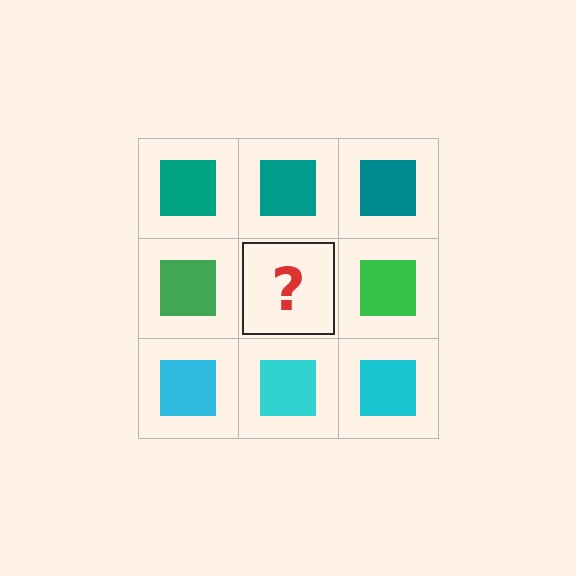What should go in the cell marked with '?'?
The missing cell should contain a green square.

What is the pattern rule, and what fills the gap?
The rule is that each row has a consistent color. The gap should be filled with a green square.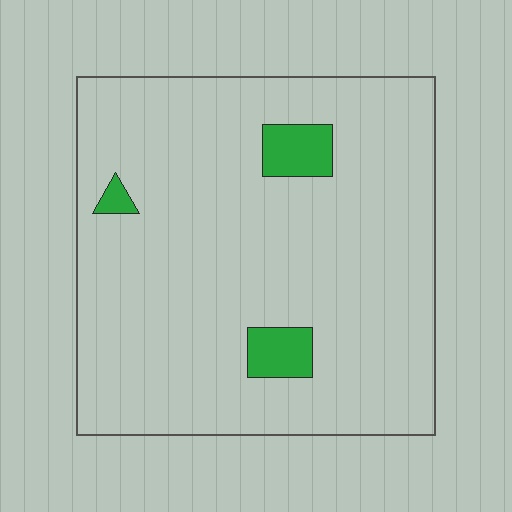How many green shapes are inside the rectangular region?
3.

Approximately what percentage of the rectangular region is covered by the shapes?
Approximately 5%.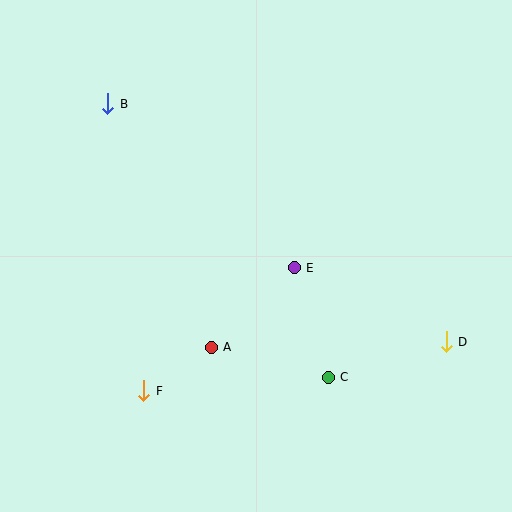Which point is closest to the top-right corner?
Point E is closest to the top-right corner.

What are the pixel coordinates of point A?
Point A is at (211, 347).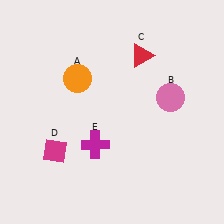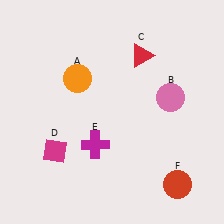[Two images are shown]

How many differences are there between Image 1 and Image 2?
There is 1 difference between the two images.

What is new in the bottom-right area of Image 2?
A red circle (F) was added in the bottom-right area of Image 2.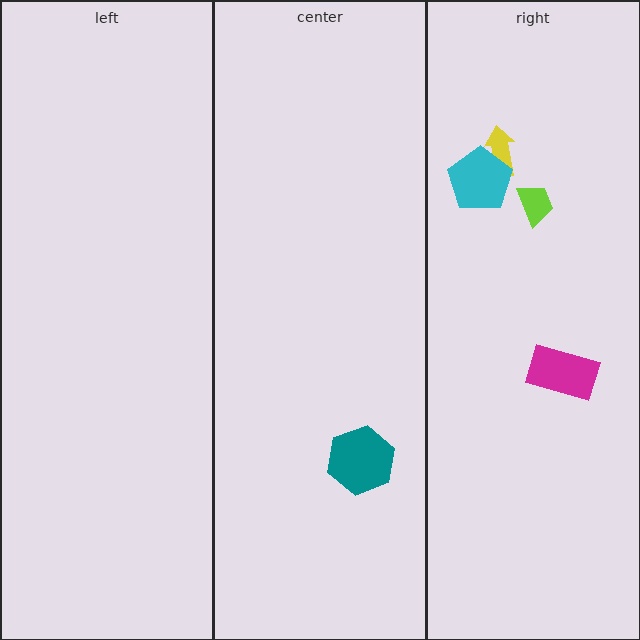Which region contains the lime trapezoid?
The right region.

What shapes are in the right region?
The yellow arrow, the magenta rectangle, the lime trapezoid, the cyan pentagon.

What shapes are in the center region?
The teal hexagon.